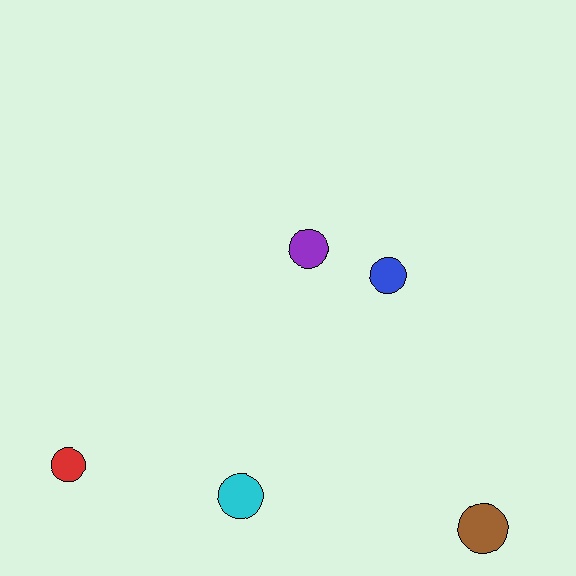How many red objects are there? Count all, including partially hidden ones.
There is 1 red object.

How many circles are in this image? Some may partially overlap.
There are 5 circles.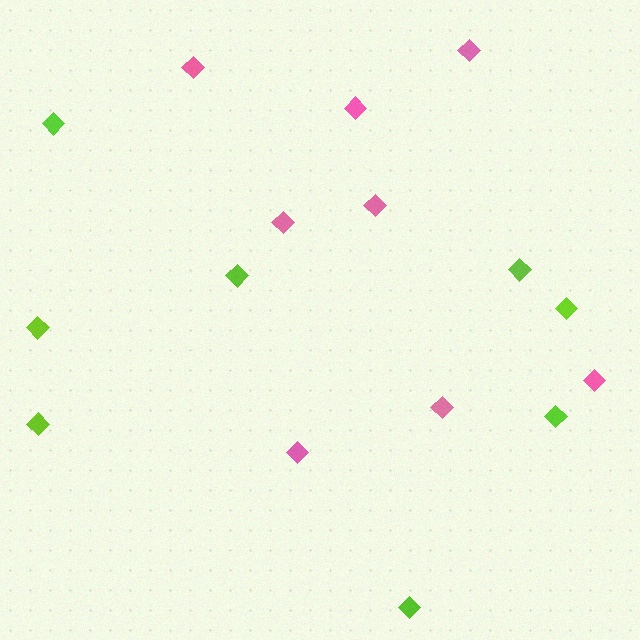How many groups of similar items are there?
There are 2 groups: one group of lime diamonds (8) and one group of pink diamonds (8).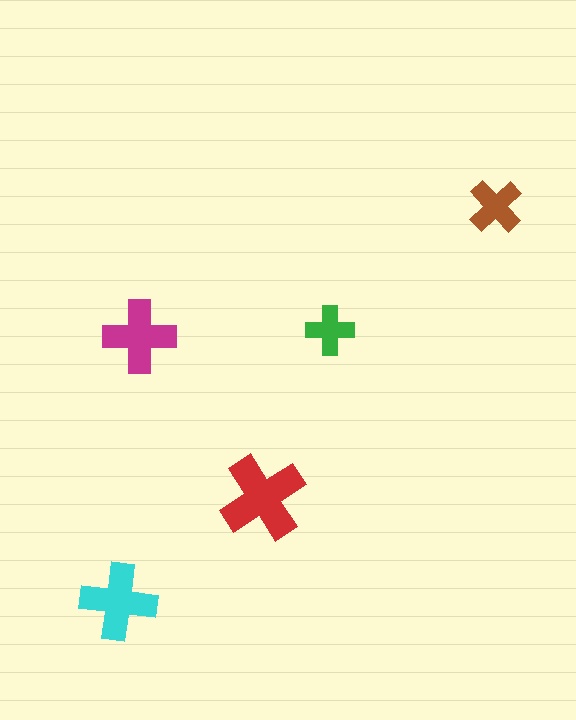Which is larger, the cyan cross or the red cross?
The red one.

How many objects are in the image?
There are 5 objects in the image.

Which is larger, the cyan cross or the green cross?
The cyan one.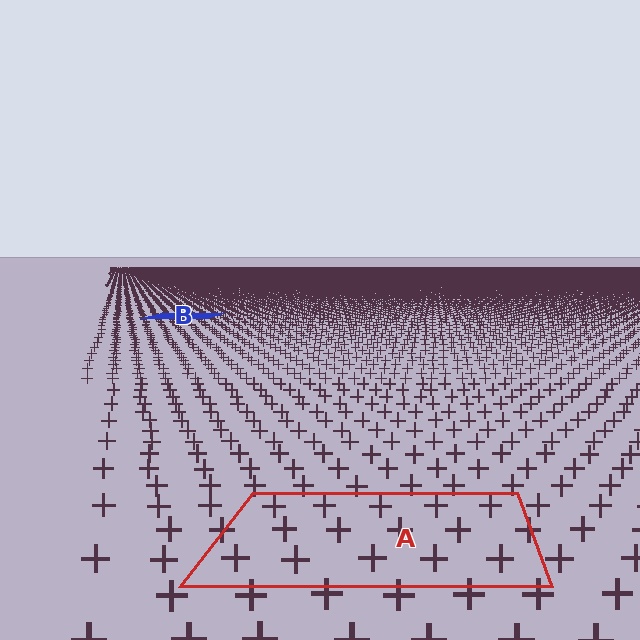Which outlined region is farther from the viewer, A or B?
Region B is farther from the viewer — the texture elements inside it appear smaller and more densely packed.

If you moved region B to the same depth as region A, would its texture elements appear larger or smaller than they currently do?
They would appear larger. At a closer depth, the same texture elements are projected at a bigger on-screen size.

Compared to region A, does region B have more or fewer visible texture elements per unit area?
Region B has more texture elements per unit area — they are packed more densely because it is farther away.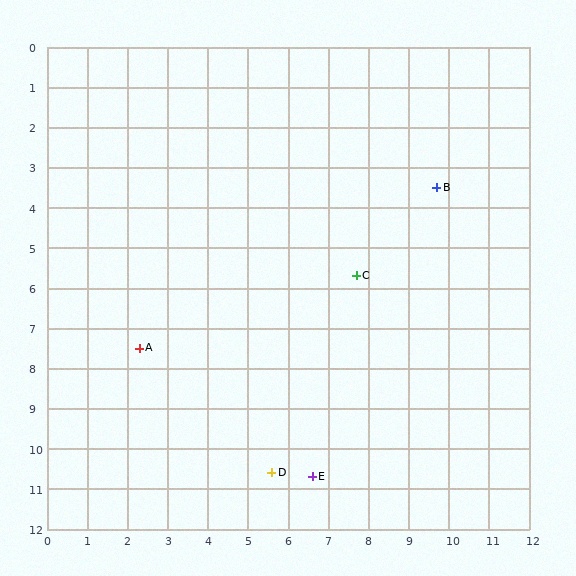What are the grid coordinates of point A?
Point A is at approximately (2.3, 7.5).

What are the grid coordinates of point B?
Point B is at approximately (9.7, 3.5).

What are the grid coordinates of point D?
Point D is at approximately (5.6, 10.6).